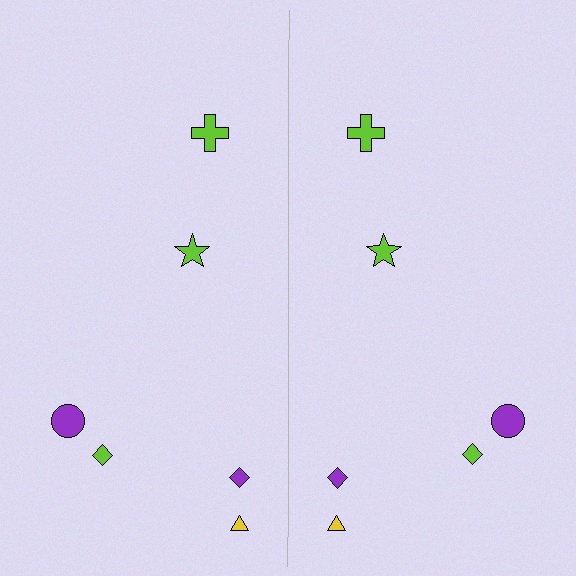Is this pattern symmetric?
Yes, this pattern has bilateral (reflection) symmetry.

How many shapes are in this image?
There are 12 shapes in this image.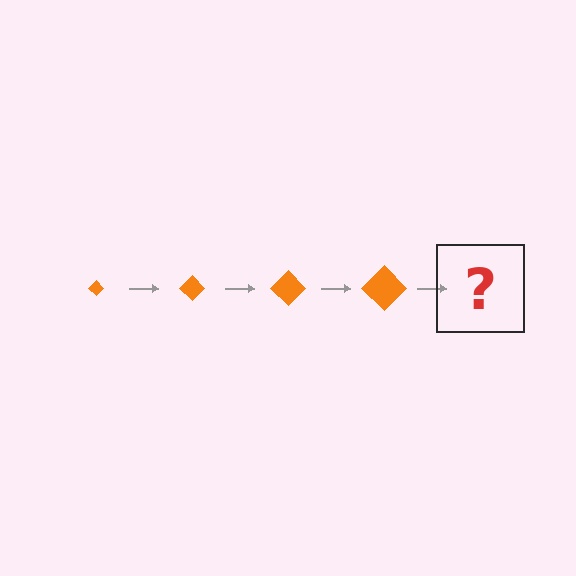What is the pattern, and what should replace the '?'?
The pattern is that the diamond gets progressively larger each step. The '?' should be an orange diamond, larger than the previous one.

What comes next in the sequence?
The next element should be an orange diamond, larger than the previous one.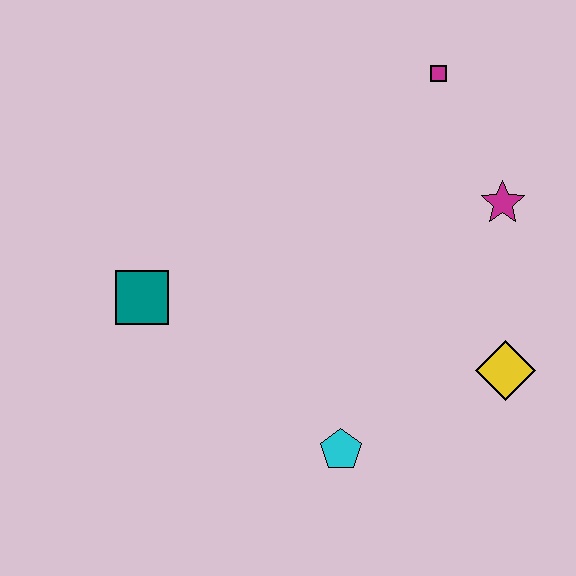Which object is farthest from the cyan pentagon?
The magenta square is farthest from the cyan pentagon.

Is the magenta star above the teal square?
Yes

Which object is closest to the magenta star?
The magenta square is closest to the magenta star.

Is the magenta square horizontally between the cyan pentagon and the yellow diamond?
Yes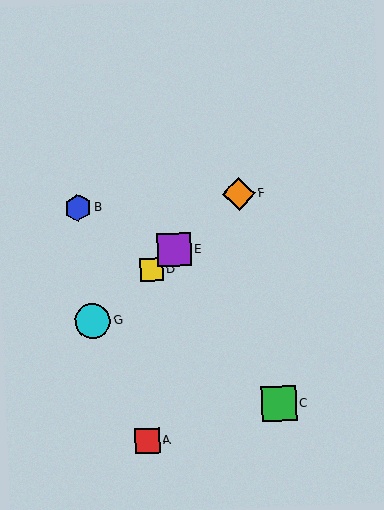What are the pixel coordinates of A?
Object A is at (147, 441).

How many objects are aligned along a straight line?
4 objects (D, E, F, G) are aligned along a straight line.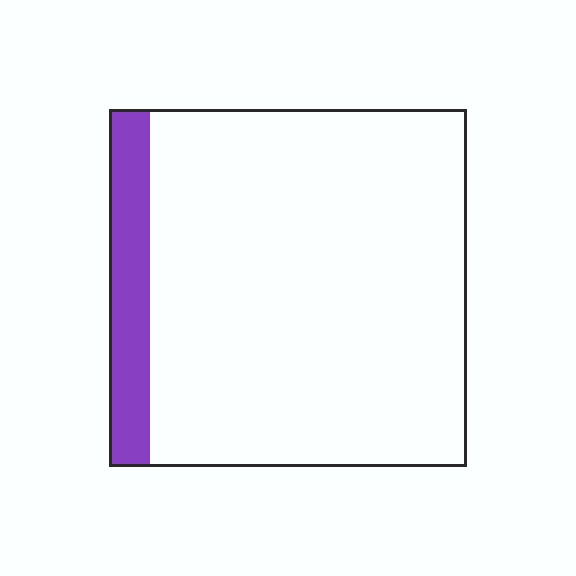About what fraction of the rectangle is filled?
About one eighth (1/8).